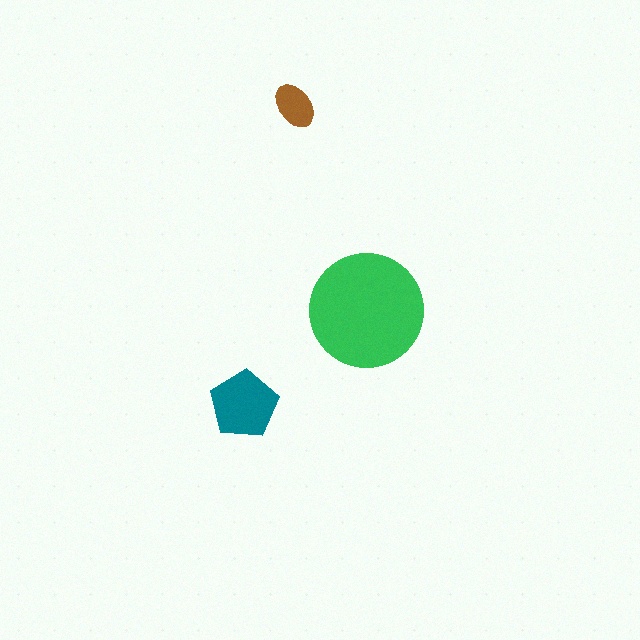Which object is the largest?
The green circle.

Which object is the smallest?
The brown ellipse.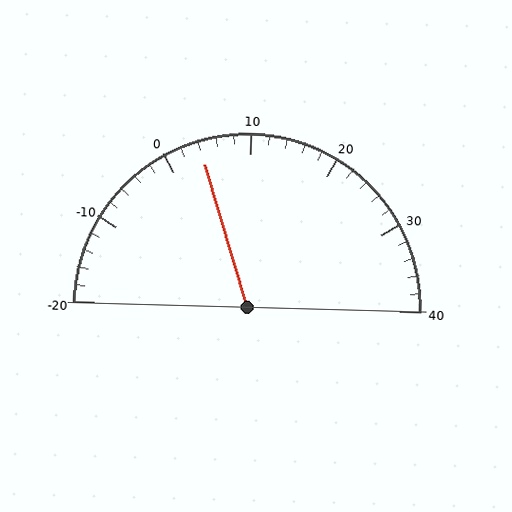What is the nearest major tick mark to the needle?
The nearest major tick mark is 0.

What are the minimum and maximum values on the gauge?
The gauge ranges from -20 to 40.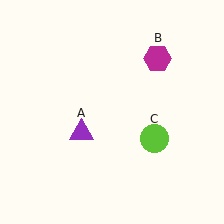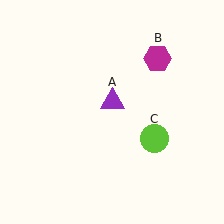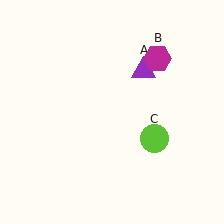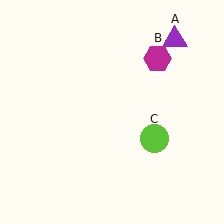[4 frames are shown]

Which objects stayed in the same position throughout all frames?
Magenta hexagon (object B) and lime circle (object C) remained stationary.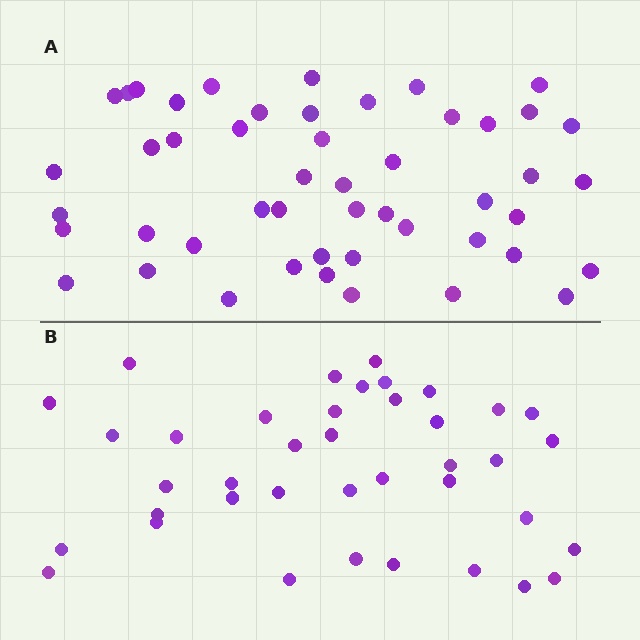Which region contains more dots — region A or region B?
Region A (the top region) has more dots.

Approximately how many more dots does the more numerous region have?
Region A has roughly 10 or so more dots than region B.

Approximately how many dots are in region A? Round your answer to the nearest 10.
About 50 dots. (The exact count is 49, which rounds to 50.)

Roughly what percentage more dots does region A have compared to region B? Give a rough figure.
About 25% more.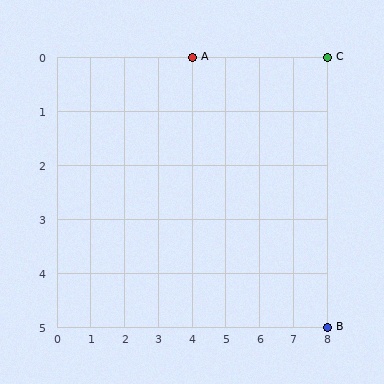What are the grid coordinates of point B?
Point B is at grid coordinates (8, 5).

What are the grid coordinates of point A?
Point A is at grid coordinates (4, 0).